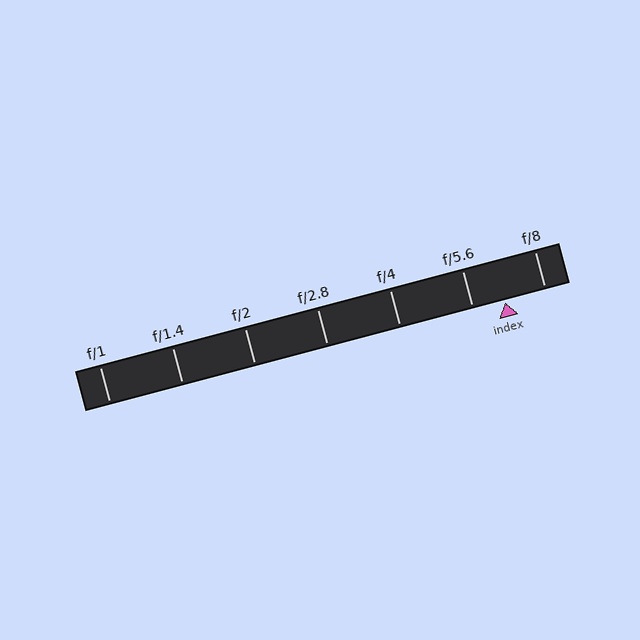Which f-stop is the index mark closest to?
The index mark is closest to f/5.6.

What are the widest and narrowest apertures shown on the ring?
The widest aperture shown is f/1 and the narrowest is f/8.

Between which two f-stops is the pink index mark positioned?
The index mark is between f/5.6 and f/8.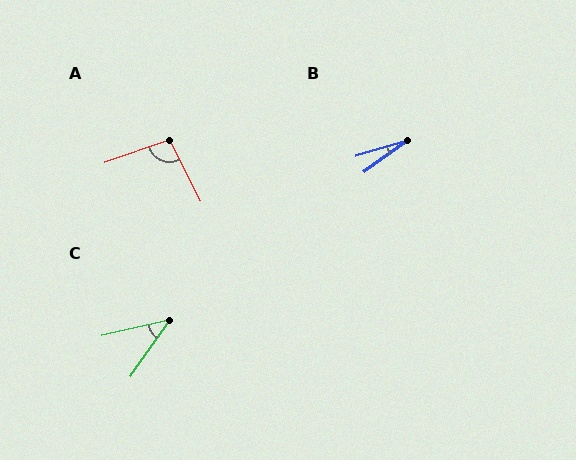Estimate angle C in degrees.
Approximately 42 degrees.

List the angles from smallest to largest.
B (19°), C (42°), A (97°).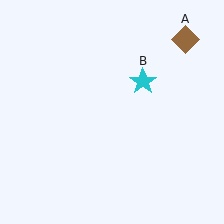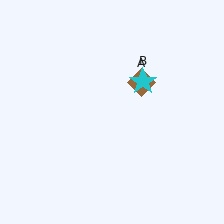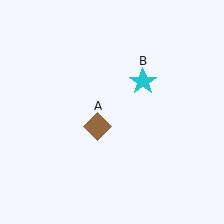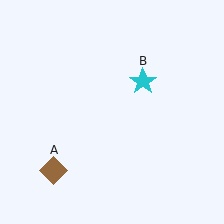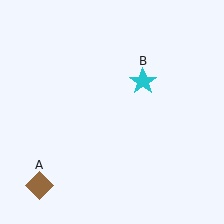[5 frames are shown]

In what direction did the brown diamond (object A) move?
The brown diamond (object A) moved down and to the left.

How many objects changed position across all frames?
1 object changed position: brown diamond (object A).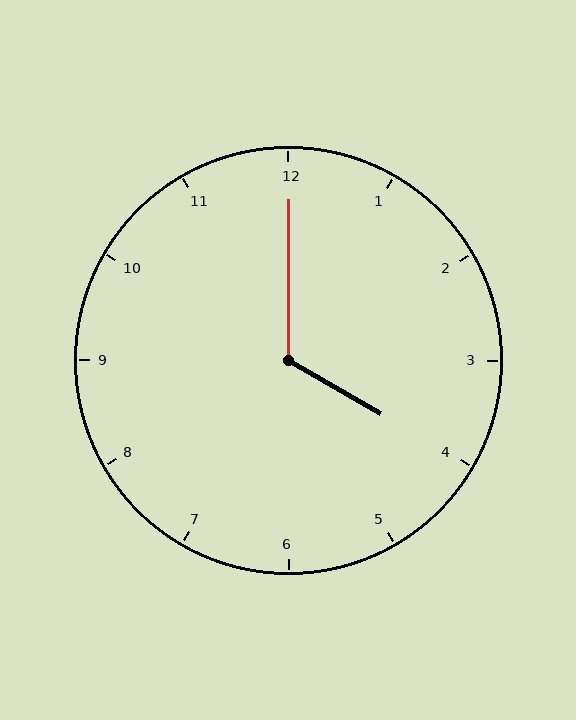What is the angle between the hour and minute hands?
Approximately 120 degrees.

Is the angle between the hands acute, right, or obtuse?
It is obtuse.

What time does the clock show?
4:00.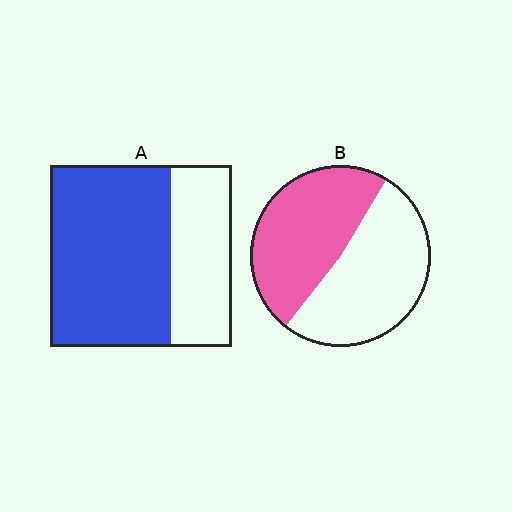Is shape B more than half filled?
Roughly half.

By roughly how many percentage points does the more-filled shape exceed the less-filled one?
By roughly 20 percentage points (A over B).